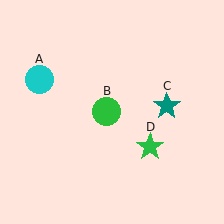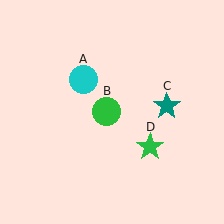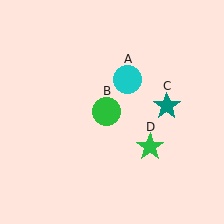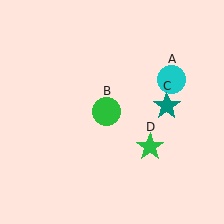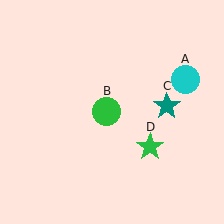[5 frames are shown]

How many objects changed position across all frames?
1 object changed position: cyan circle (object A).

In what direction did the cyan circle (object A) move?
The cyan circle (object A) moved right.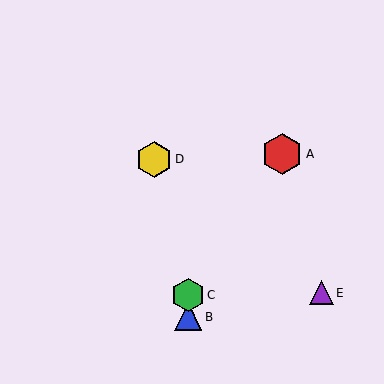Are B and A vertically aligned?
No, B is at x≈188 and A is at x≈282.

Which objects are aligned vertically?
Objects B, C are aligned vertically.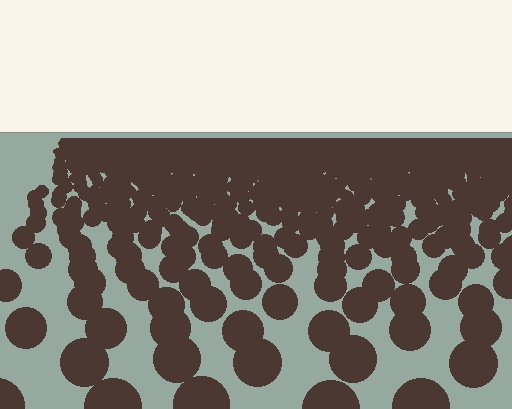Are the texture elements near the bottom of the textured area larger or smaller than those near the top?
Larger. Near the bottom, elements are closer to the viewer and appear at a bigger on-screen size.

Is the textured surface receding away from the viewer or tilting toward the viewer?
The surface is receding away from the viewer. Texture elements get smaller and denser toward the top.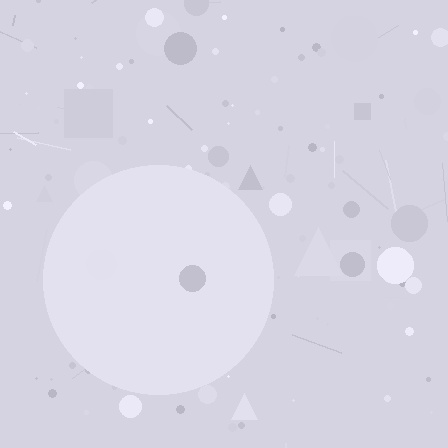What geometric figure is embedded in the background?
A circle is embedded in the background.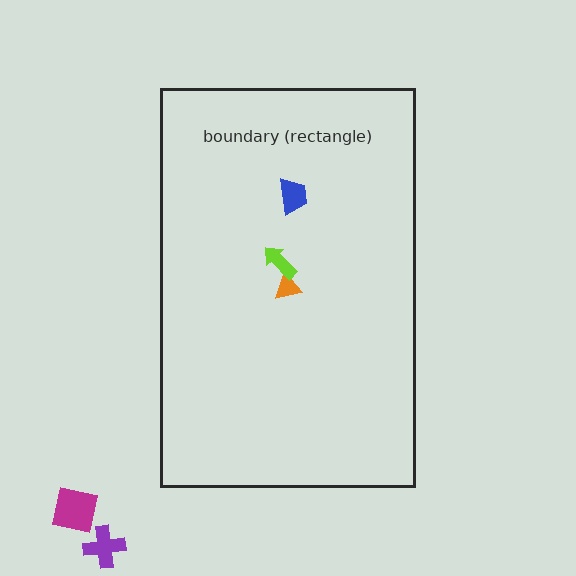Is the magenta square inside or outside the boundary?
Outside.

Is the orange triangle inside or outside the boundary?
Inside.